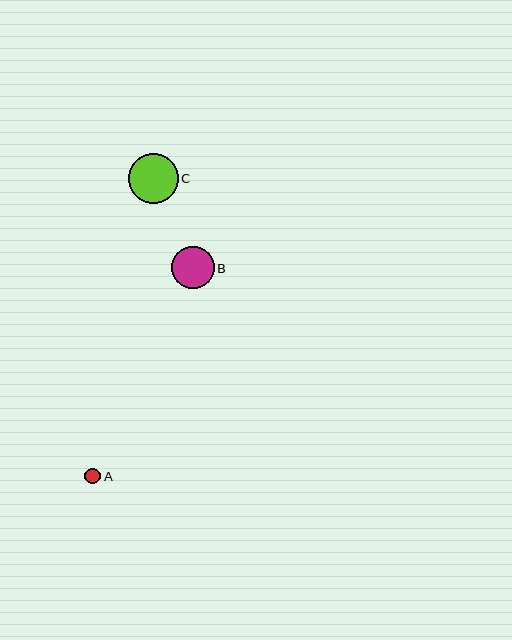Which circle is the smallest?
Circle A is the smallest with a size of approximately 16 pixels.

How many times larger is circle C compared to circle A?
Circle C is approximately 3.2 times the size of circle A.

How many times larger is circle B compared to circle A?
Circle B is approximately 2.7 times the size of circle A.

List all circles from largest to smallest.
From largest to smallest: C, B, A.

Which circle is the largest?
Circle C is the largest with a size of approximately 50 pixels.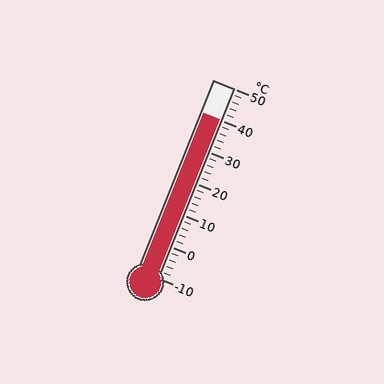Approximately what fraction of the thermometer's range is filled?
The thermometer is filled to approximately 85% of its range.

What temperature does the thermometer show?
The thermometer shows approximately 40°C.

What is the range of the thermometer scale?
The thermometer scale ranges from -10°C to 50°C.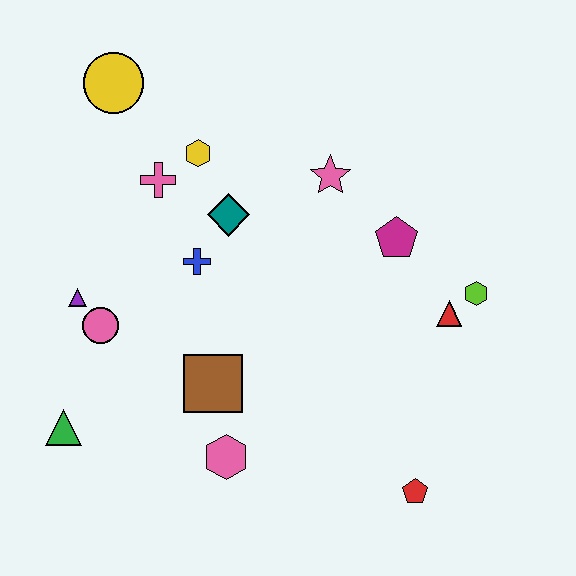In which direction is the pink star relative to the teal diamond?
The pink star is to the right of the teal diamond.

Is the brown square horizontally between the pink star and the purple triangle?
Yes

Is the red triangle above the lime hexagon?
No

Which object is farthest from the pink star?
The green triangle is farthest from the pink star.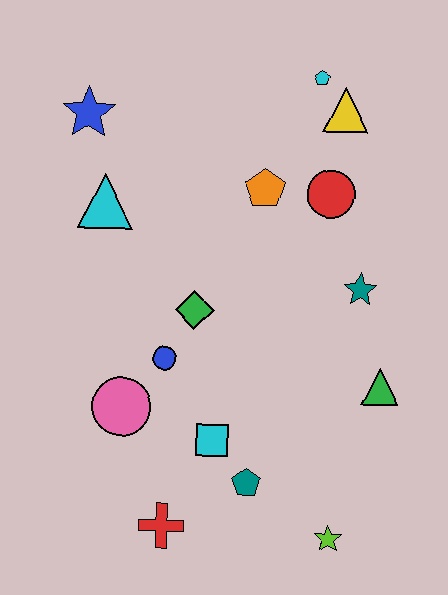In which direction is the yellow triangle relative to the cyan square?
The yellow triangle is above the cyan square.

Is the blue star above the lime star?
Yes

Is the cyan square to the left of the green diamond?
No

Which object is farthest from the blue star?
The lime star is farthest from the blue star.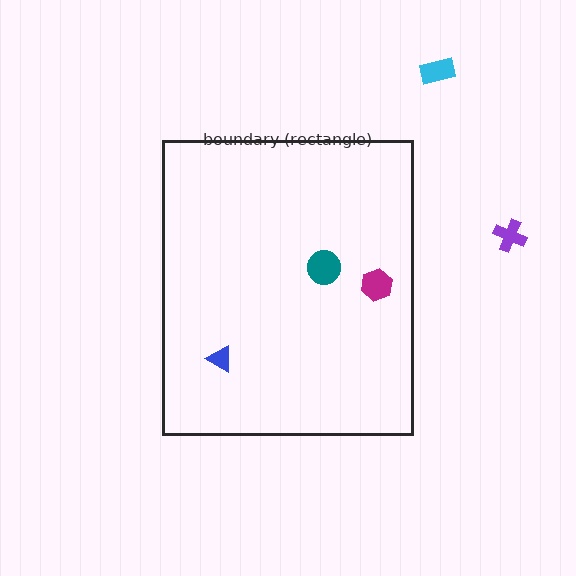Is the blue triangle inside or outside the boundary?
Inside.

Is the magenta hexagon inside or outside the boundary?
Inside.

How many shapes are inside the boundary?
3 inside, 2 outside.